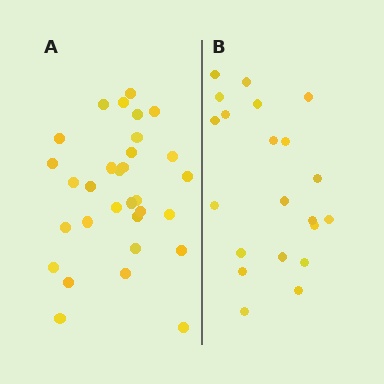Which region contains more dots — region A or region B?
Region A (the left region) has more dots.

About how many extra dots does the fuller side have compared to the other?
Region A has roughly 10 or so more dots than region B.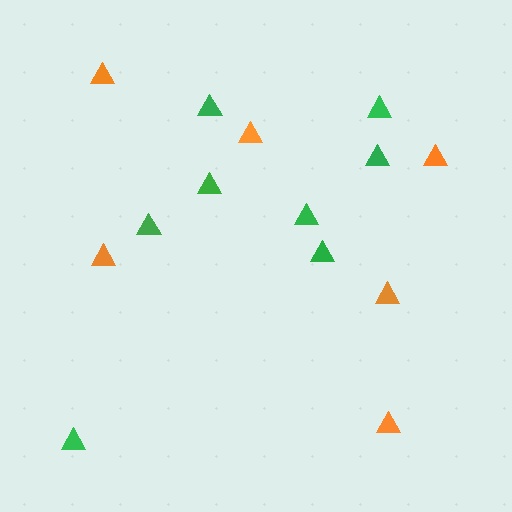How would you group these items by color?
There are 2 groups: one group of green triangles (8) and one group of orange triangles (6).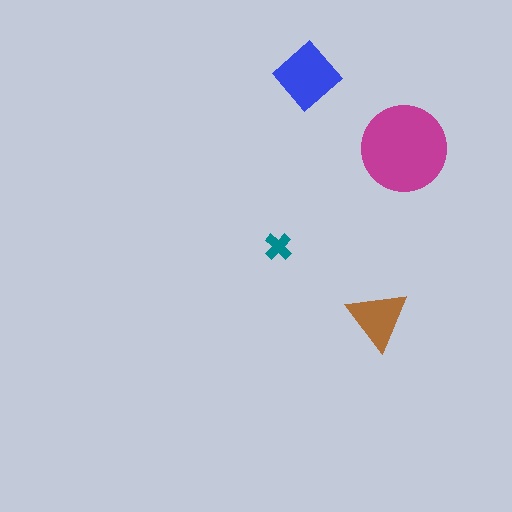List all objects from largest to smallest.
The magenta circle, the blue diamond, the brown triangle, the teal cross.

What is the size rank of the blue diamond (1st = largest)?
2nd.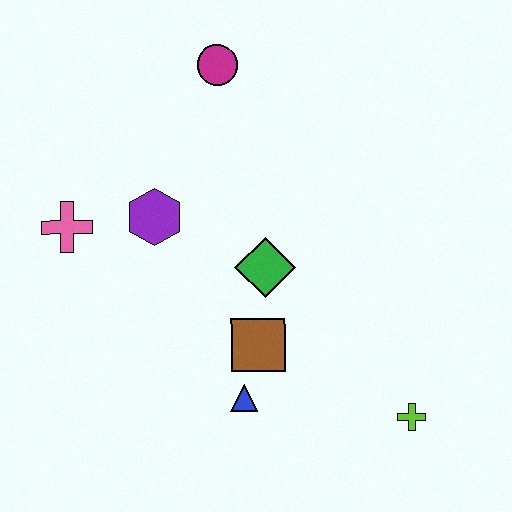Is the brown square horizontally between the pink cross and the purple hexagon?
No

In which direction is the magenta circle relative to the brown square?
The magenta circle is above the brown square.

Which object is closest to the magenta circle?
The purple hexagon is closest to the magenta circle.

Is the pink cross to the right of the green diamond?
No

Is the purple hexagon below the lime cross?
No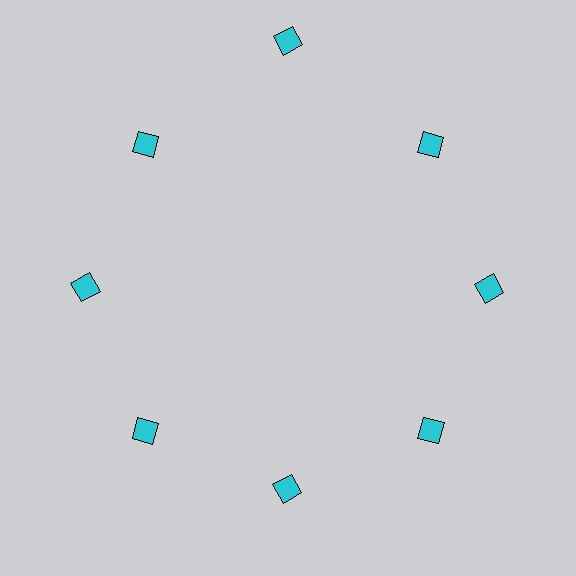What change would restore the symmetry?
The symmetry would be restored by moving it inward, back onto the ring so that all 8 squares sit at equal angles and equal distance from the center.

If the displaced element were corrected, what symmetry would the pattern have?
It would have 8-fold rotational symmetry — the pattern would map onto itself every 45 degrees.